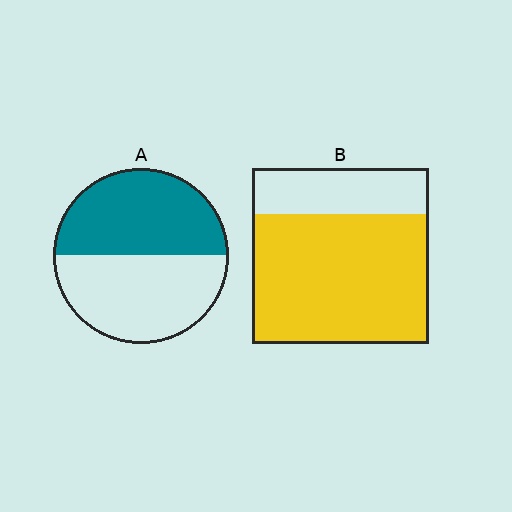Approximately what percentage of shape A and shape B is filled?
A is approximately 50% and B is approximately 75%.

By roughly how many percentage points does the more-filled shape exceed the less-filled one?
By roughly 25 percentage points (B over A).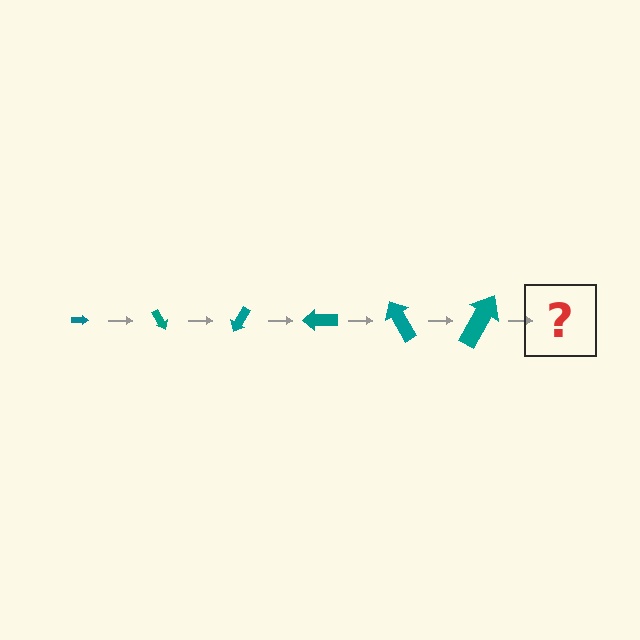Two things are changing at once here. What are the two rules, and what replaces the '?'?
The two rules are that the arrow grows larger each step and it rotates 60 degrees each step. The '?' should be an arrow, larger than the previous one and rotated 360 degrees from the start.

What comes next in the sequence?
The next element should be an arrow, larger than the previous one and rotated 360 degrees from the start.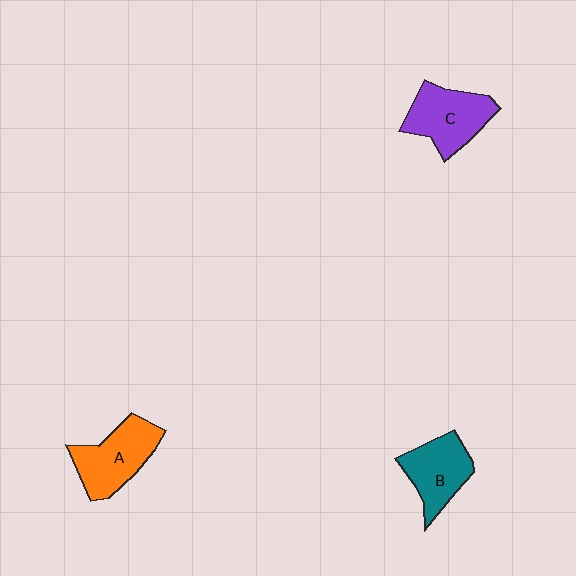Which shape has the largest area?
Shape A (orange).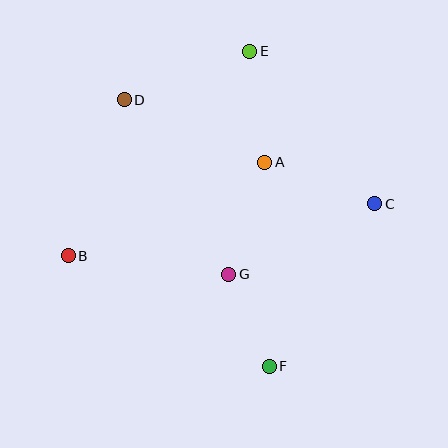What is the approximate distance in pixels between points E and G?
The distance between E and G is approximately 224 pixels.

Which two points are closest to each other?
Points F and G are closest to each other.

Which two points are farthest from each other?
Points E and F are farthest from each other.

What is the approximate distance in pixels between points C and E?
The distance between C and E is approximately 197 pixels.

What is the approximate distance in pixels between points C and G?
The distance between C and G is approximately 162 pixels.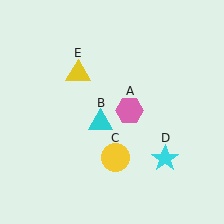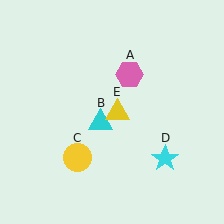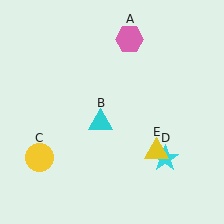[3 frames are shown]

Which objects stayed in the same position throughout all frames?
Cyan triangle (object B) and cyan star (object D) remained stationary.